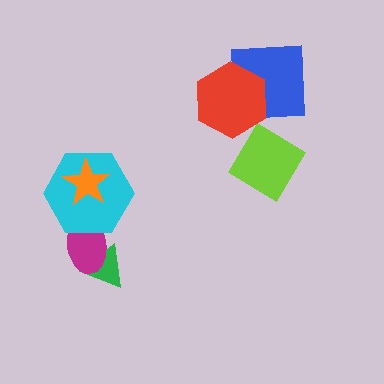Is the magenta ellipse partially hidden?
Yes, it is partially covered by another shape.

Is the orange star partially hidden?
No, no other shape covers it.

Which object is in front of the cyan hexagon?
The orange star is in front of the cyan hexagon.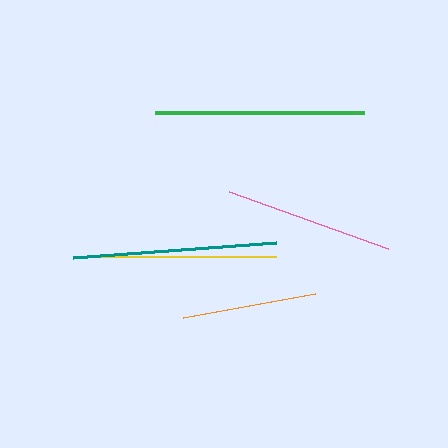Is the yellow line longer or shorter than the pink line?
The yellow line is longer than the pink line.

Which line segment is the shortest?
The orange line is the shortest at approximately 134 pixels.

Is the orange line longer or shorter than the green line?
The green line is longer than the orange line.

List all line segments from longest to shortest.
From longest to shortest: green, teal, yellow, pink, orange.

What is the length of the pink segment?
The pink segment is approximately 169 pixels long.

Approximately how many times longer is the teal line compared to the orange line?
The teal line is approximately 1.5 times the length of the orange line.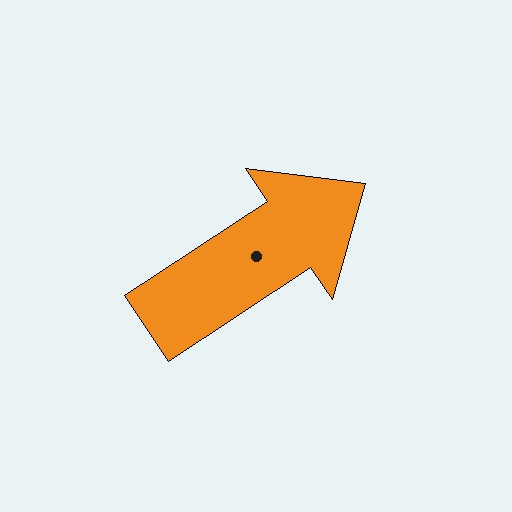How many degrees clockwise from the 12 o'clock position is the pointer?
Approximately 56 degrees.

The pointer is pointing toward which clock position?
Roughly 2 o'clock.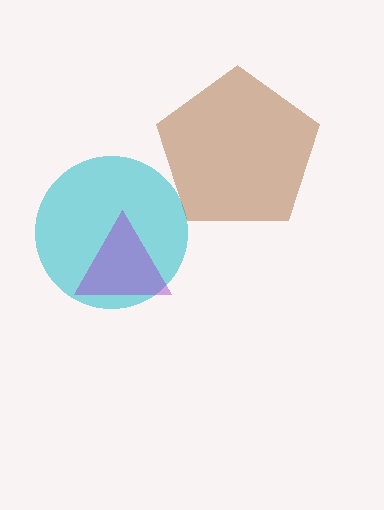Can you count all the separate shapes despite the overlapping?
Yes, there are 3 separate shapes.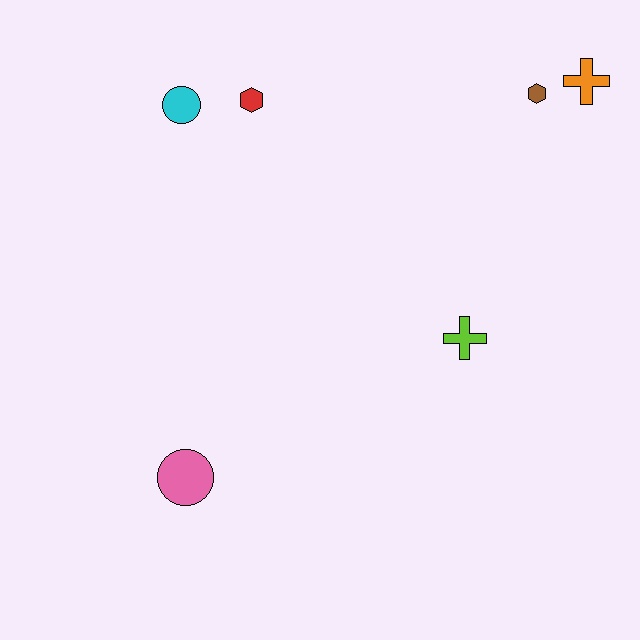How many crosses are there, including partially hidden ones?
There are 2 crosses.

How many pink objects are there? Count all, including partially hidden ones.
There is 1 pink object.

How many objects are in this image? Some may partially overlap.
There are 6 objects.